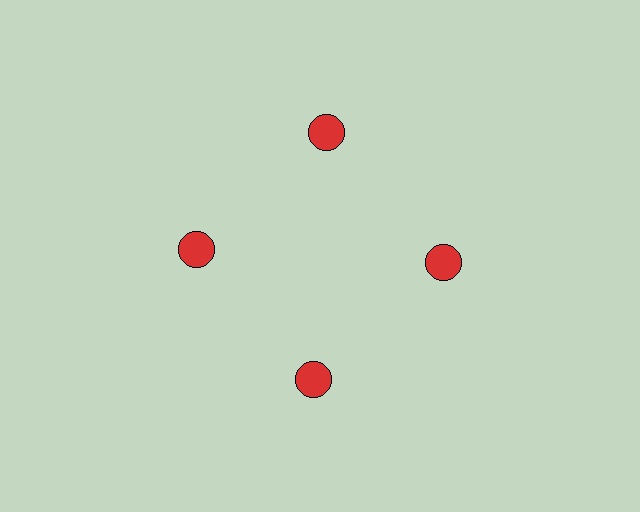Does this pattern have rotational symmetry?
Yes, this pattern has 4-fold rotational symmetry. It looks the same after rotating 90 degrees around the center.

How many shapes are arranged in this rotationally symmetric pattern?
There are 4 shapes, arranged in 4 groups of 1.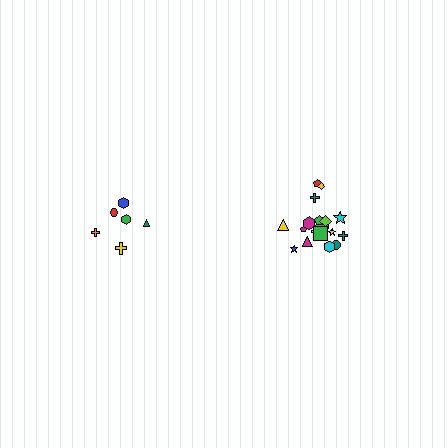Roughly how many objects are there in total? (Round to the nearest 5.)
Roughly 25 objects in total.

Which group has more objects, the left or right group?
The right group.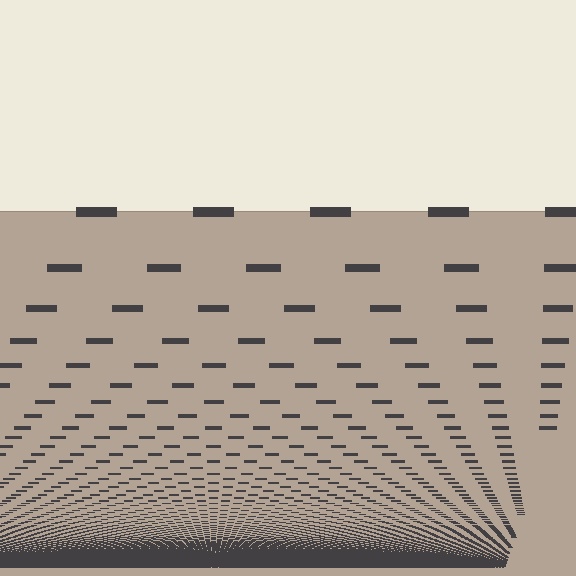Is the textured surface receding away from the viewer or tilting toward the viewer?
The surface appears to tilt toward the viewer. Texture elements get larger and sparser toward the top.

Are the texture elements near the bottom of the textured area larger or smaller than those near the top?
Smaller. The gradient is inverted — elements near the bottom are smaller and denser.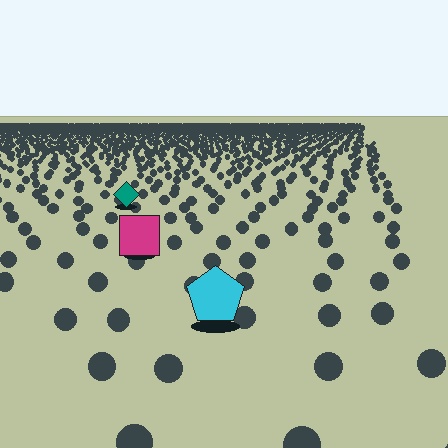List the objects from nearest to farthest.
From nearest to farthest: the cyan pentagon, the magenta square, the teal diamond.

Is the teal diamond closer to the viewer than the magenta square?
No. The magenta square is closer — you can tell from the texture gradient: the ground texture is coarser near it.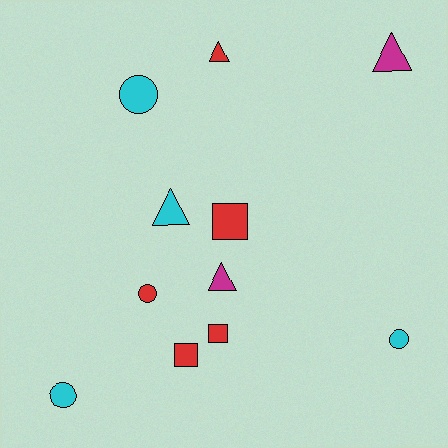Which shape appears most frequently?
Triangle, with 4 objects.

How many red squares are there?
There are 3 red squares.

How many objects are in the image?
There are 11 objects.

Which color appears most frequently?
Red, with 5 objects.